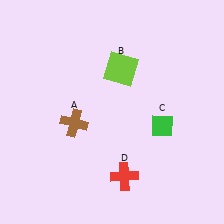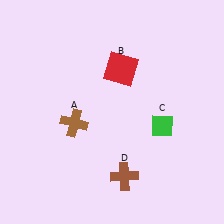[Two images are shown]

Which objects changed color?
B changed from lime to red. D changed from red to brown.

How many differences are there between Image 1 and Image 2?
There are 2 differences between the two images.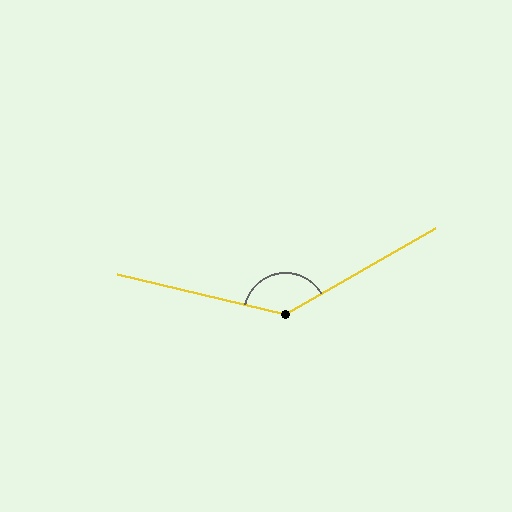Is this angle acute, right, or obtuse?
It is obtuse.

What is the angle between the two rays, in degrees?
Approximately 137 degrees.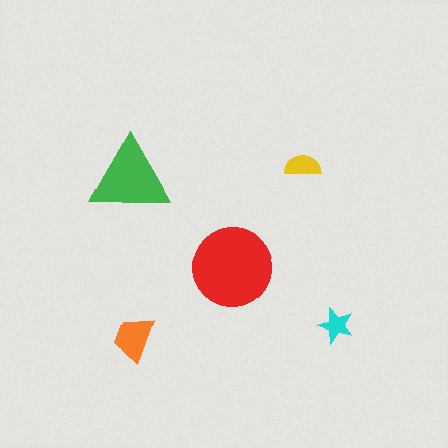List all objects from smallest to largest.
The cyan star, the yellow semicircle, the orange trapezoid, the green triangle, the red circle.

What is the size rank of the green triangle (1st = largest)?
2nd.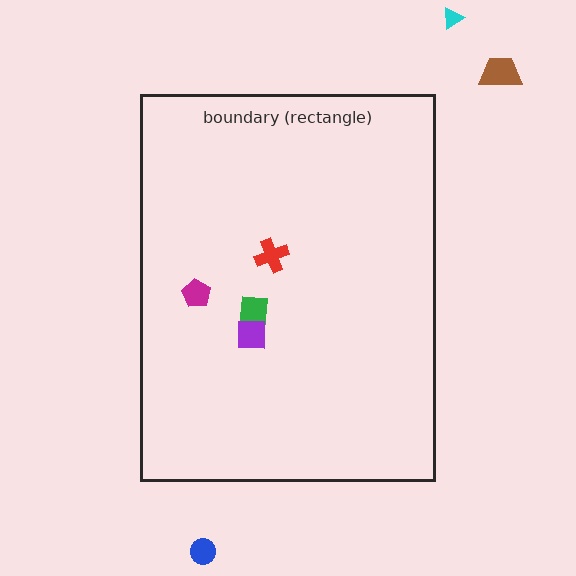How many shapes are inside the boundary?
4 inside, 3 outside.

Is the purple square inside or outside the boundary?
Inside.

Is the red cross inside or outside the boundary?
Inside.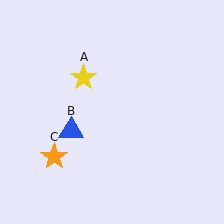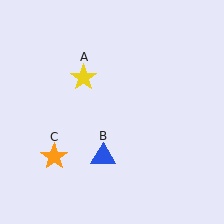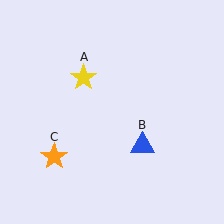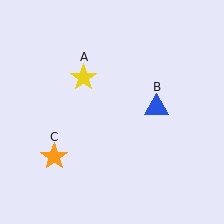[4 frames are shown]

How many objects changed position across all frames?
1 object changed position: blue triangle (object B).